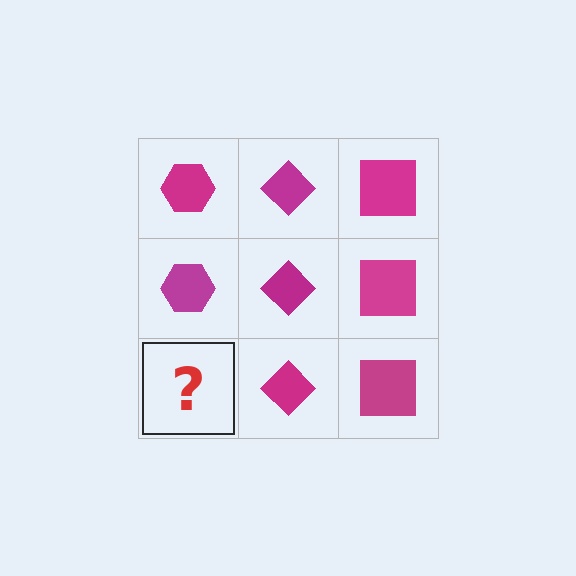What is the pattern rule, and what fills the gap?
The rule is that each column has a consistent shape. The gap should be filled with a magenta hexagon.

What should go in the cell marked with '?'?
The missing cell should contain a magenta hexagon.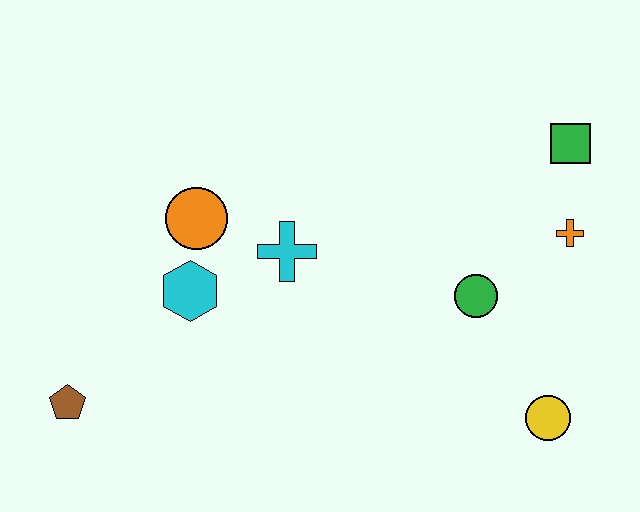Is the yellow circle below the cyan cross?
Yes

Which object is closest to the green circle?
The orange cross is closest to the green circle.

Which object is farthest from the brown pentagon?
The green square is farthest from the brown pentagon.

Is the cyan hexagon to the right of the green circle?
No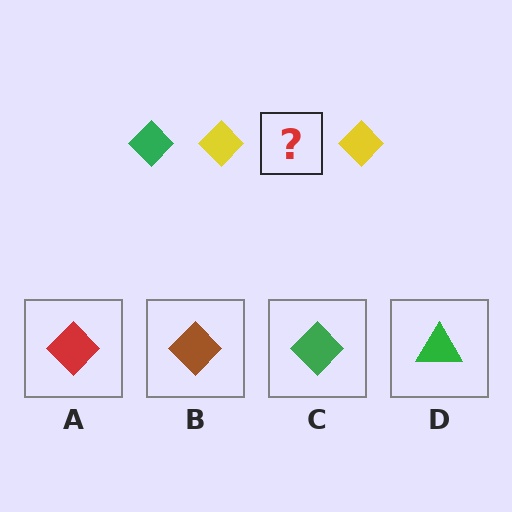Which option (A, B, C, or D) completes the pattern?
C.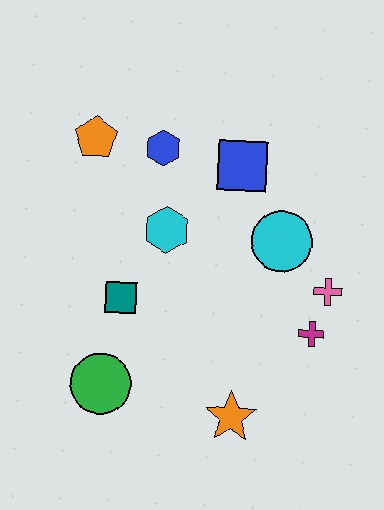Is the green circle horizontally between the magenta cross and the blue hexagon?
No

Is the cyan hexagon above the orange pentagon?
No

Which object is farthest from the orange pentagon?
The orange star is farthest from the orange pentagon.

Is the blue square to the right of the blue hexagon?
Yes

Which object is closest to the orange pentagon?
The blue hexagon is closest to the orange pentagon.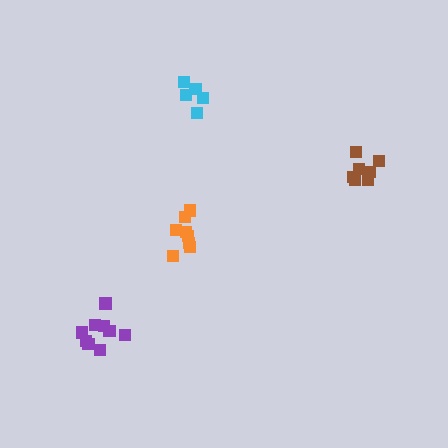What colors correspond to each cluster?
The clusters are colored: orange, brown, cyan, purple.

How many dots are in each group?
Group 1: 8 dots, Group 2: 7 dots, Group 3: 5 dots, Group 4: 9 dots (29 total).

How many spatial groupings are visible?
There are 4 spatial groupings.